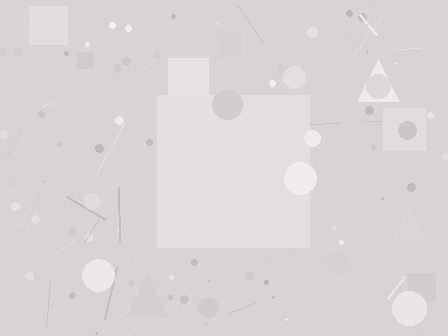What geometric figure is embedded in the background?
A square is embedded in the background.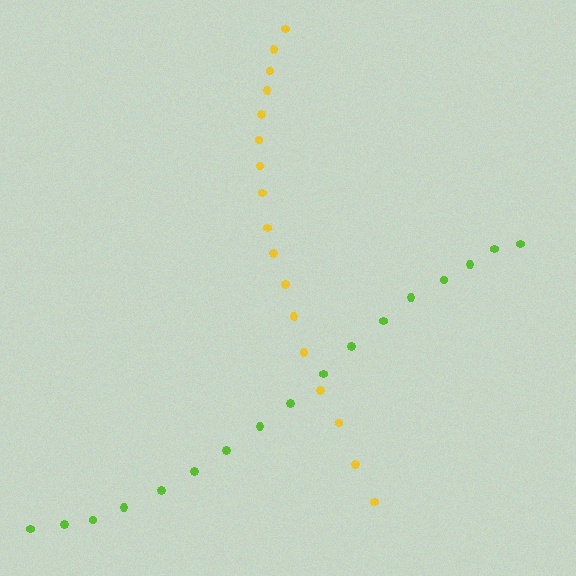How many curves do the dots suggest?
There are 2 distinct paths.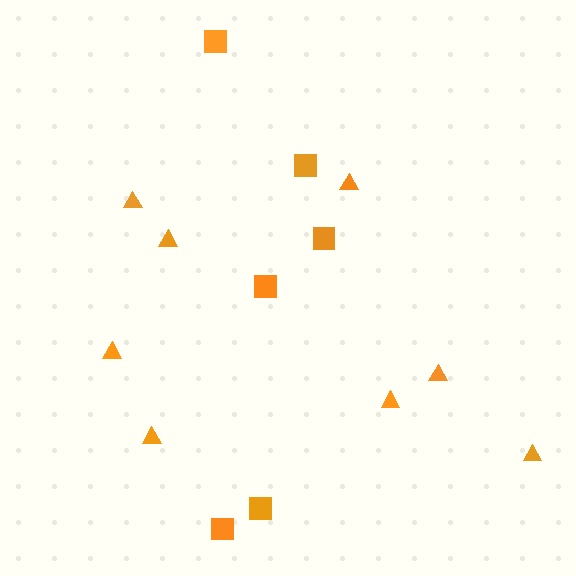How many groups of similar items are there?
There are 2 groups: one group of triangles (8) and one group of squares (6).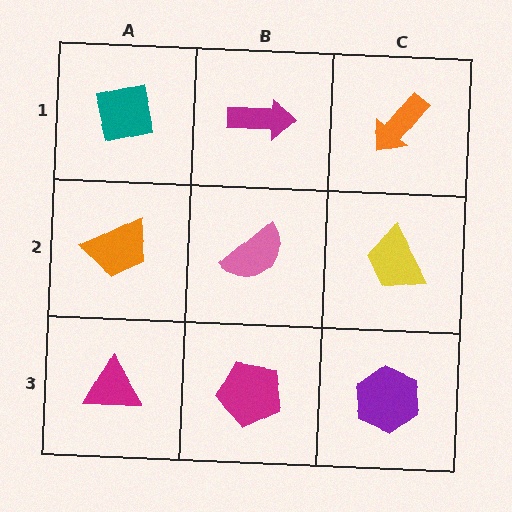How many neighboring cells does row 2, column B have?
4.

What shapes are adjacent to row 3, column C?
A yellow trapezoid (row 2, column C), a magenta pentagon (row 3, column B).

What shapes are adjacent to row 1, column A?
An orange trapezoid (row 2, column A), a magenta arrow (row 1, column B).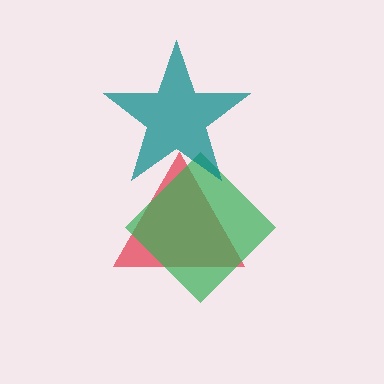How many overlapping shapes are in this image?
There are 3 overlapping shapes in the image.